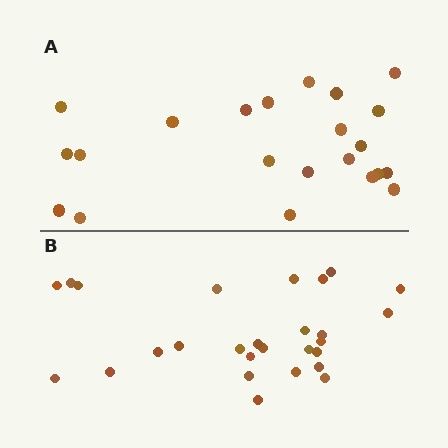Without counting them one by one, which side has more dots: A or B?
Region B (the bottom region) has more dots.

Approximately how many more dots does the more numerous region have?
Region B has about 5 more dots than region A.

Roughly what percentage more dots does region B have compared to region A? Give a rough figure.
About 25% more.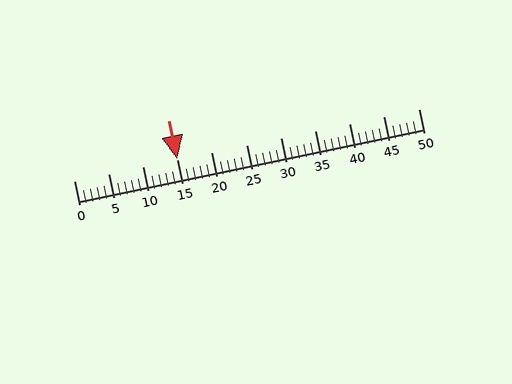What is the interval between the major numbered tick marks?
The major tick marks are spaced 5 units apart.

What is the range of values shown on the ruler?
The ruler shows values from 0 to 50.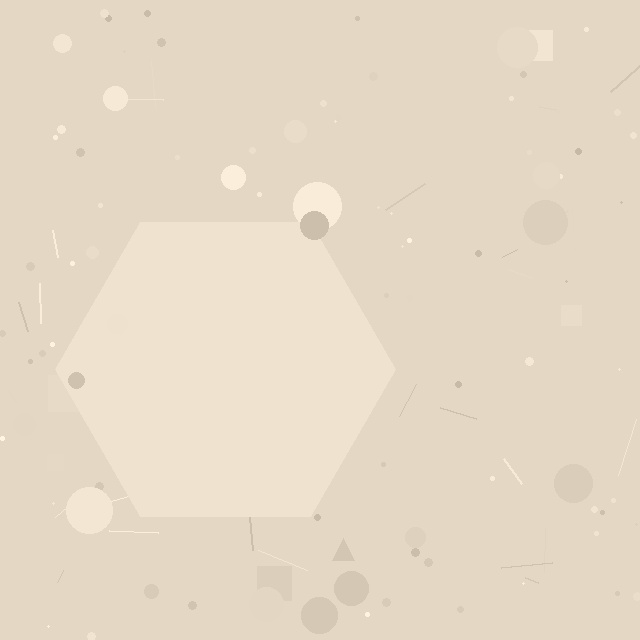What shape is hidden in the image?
A hexagon is hidden in the image.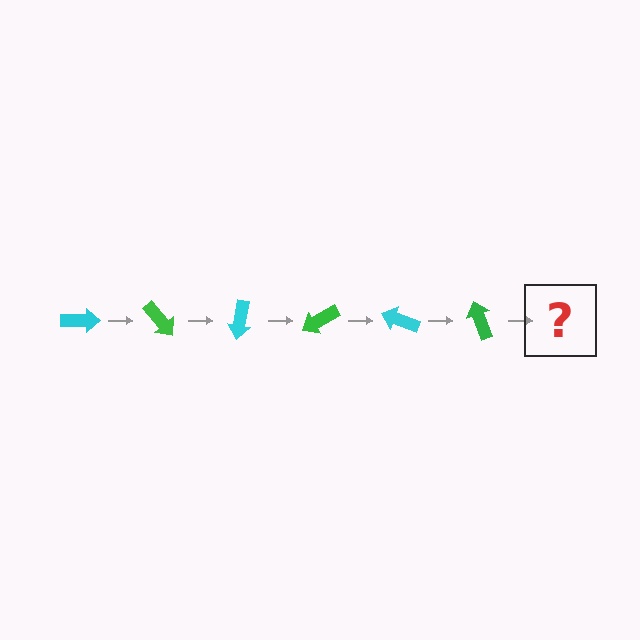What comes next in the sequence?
The next element should be a cyan arrow, rotated 300 degrees from the start.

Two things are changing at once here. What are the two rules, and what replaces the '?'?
The two rules are that it rotates 50 degrees each step and the color cycles through cyan and green. The '?' should be a cyan arrow, rotated 300 degrees from the start.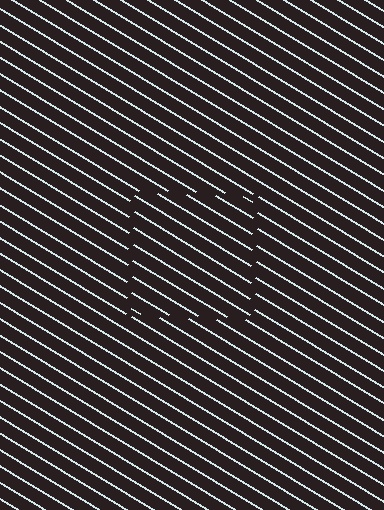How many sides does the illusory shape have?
4 sides — the line-ends trace a square.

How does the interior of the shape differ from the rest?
The interior of the shape contains the same grating, shifted by half a period — the contour is defined by the phase discontinuity where line-ends from the inner and outer gratings abut.